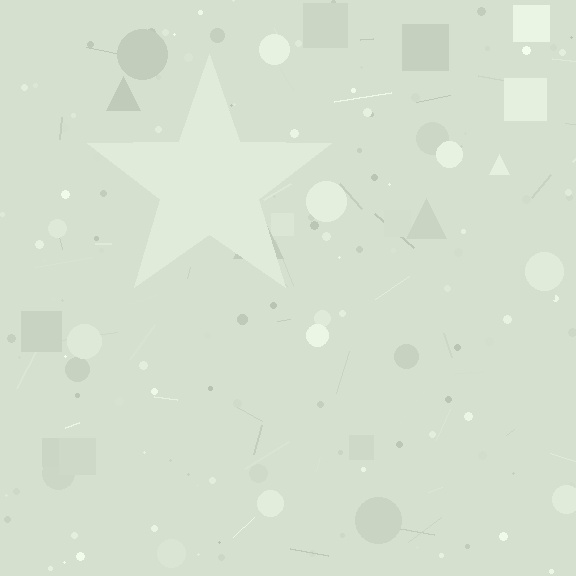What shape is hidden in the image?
A star is hidden in the image.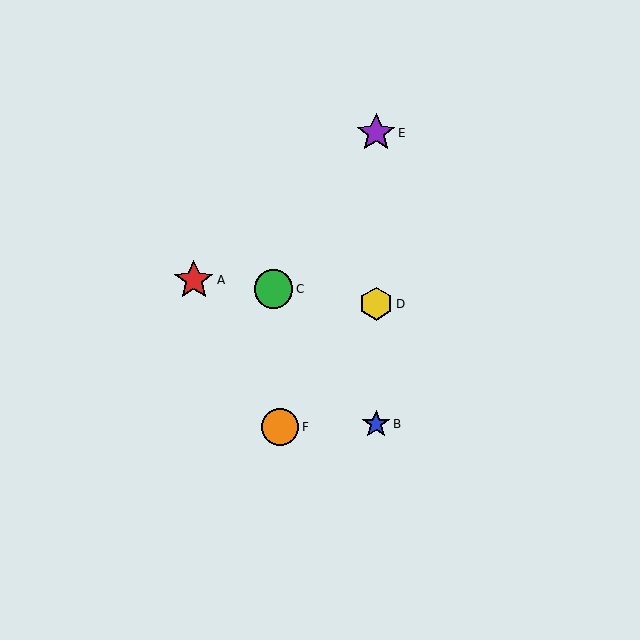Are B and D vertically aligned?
Yes, both are at x≈376.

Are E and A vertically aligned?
No, E is at x≈376 and A is at x≈194.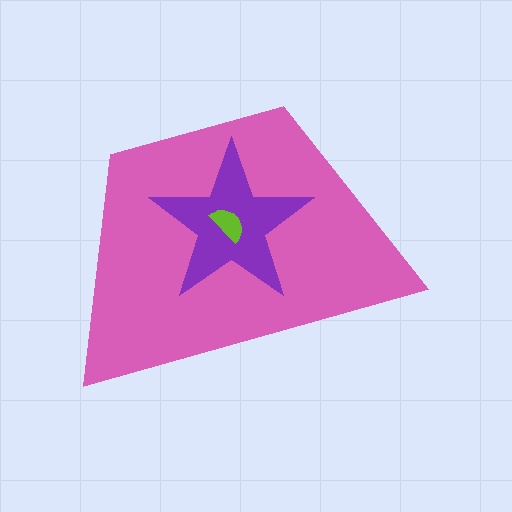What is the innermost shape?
The lime semicircle.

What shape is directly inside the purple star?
The lime semicircle.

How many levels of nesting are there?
3.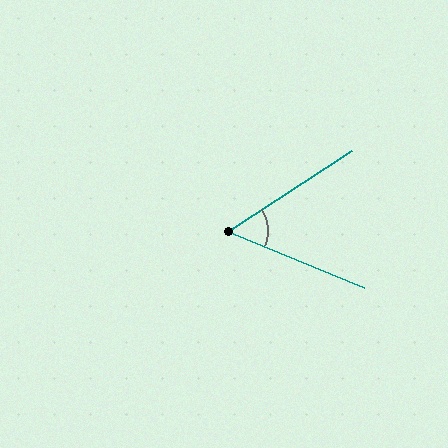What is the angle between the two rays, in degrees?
Approximately 56 degrees.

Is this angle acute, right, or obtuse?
It is acute.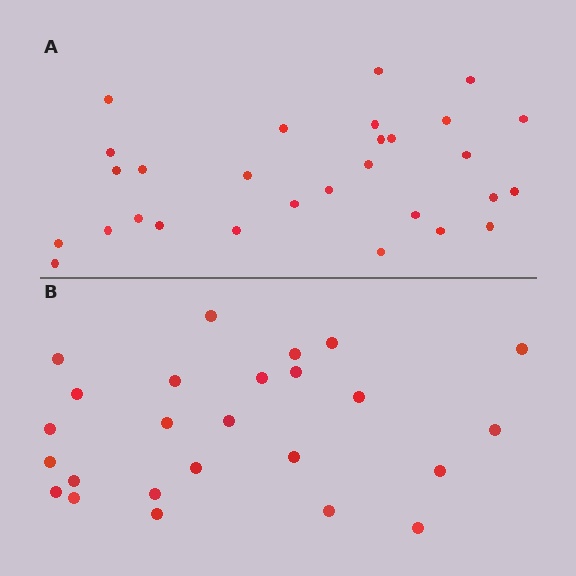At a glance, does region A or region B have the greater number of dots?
Region A (the top region) has more dots.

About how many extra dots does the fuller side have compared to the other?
Region A has about 4 more dots than region B.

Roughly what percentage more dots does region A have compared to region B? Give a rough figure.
About 15% more.